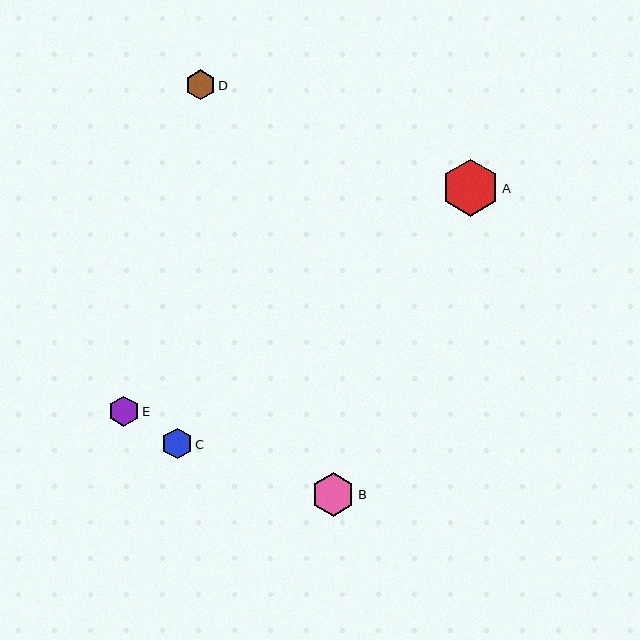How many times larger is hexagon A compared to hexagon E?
Hexagon A is approximately 1.9 times the size of hexagon E.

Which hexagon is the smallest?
Hexagon D is the smallest with a size of approximately 30 pixels.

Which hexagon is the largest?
Hexagon A is the largest with a size of approximately 57 pixels.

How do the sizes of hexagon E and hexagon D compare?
Hexagon E and hexagon D are approximately the same size.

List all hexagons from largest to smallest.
From largest to smallest: A, B, C, E, D.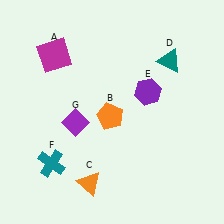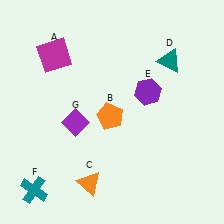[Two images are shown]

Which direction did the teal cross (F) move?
The teal cross (F) moved down.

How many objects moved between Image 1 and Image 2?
1 object moved between the two images.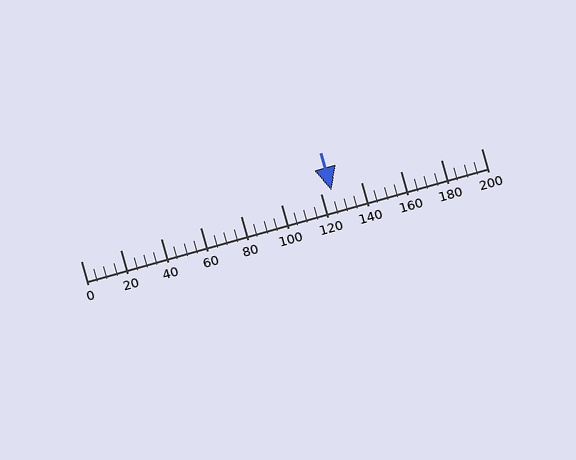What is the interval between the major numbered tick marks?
The major tick marks are spaced 20 units apart.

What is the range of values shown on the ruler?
The ruler shows values from 0 to 200.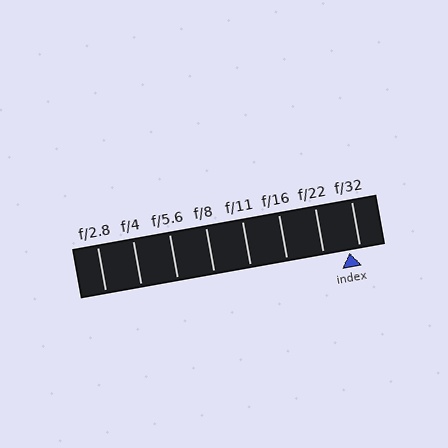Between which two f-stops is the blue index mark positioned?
The index mark is between f/22 and f/32.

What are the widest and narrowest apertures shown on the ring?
The widest aperture shown is f/2.8 and the narrowest is f/32.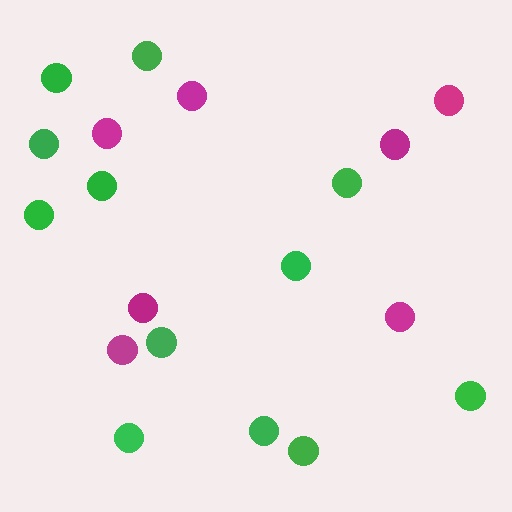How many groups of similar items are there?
There are 2 groups: one group of magenta circles (7) and one group of green circles (12).